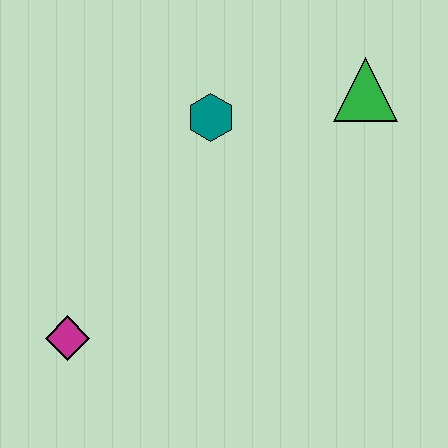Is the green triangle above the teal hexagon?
Yes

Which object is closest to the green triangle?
The teal hexagon is closest to the green triangle.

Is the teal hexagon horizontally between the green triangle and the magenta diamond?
Yes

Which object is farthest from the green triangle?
The magenta diamond is farthest from the green triangle.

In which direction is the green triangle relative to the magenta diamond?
The green triangle is to the right of the magenta diamond.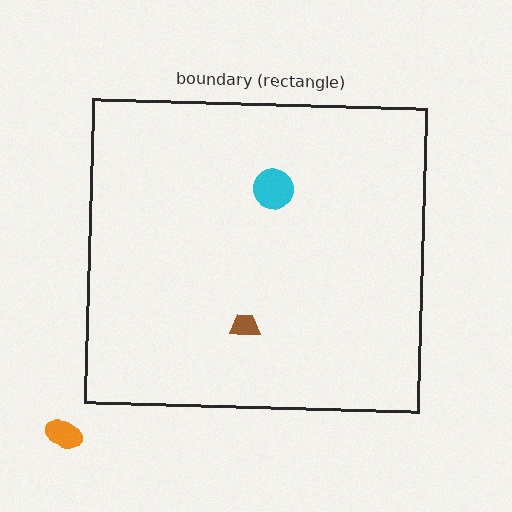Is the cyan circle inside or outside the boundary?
Inside.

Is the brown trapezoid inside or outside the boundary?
Inside.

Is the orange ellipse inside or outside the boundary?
Outside.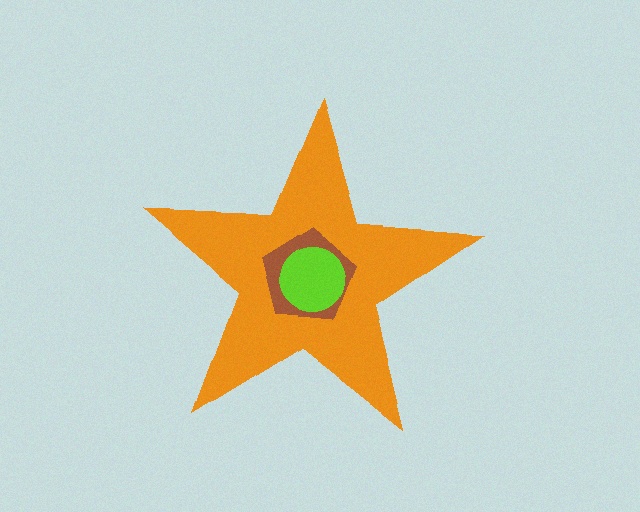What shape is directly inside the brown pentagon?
The lime circle.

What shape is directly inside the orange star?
The brown pentagon.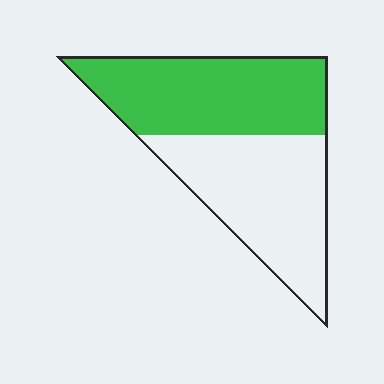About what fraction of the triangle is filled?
About one half (1/2).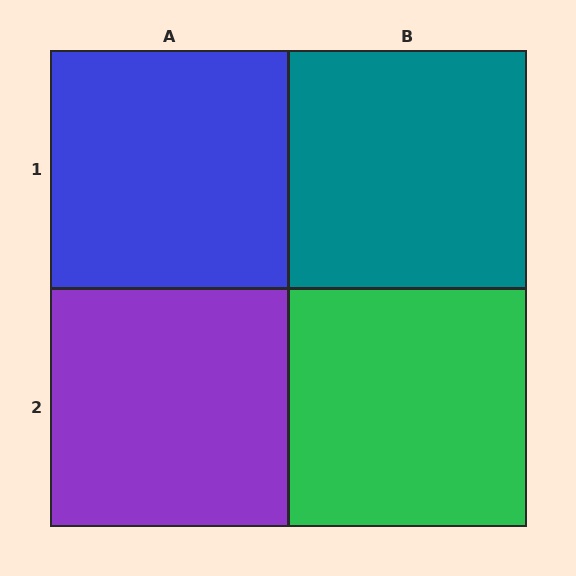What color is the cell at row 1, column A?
Blue.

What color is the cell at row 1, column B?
Teal.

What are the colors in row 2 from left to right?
Purple, green.